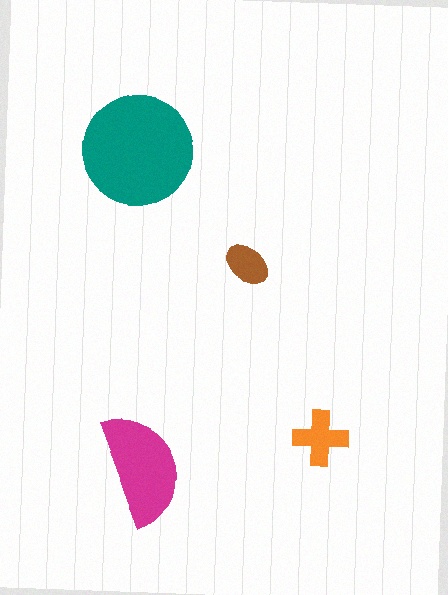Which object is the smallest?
The brown ellipse.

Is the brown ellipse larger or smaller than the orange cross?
Smaller.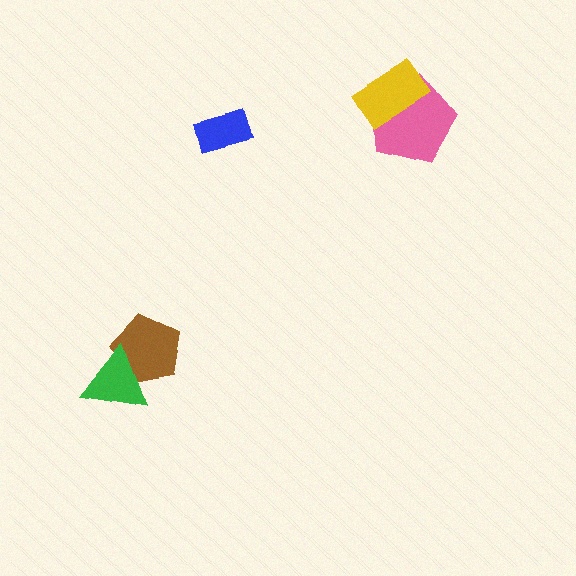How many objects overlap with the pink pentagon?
1 object overlaps with the pink pentagon.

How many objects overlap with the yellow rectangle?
1 object overlaps with the yellow rectangle.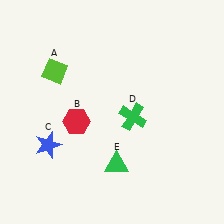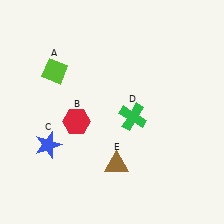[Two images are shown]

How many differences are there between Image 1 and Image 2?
There is 1 difference between the two images.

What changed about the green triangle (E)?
In Image 1, E is green. In Image 2, it changed to brown.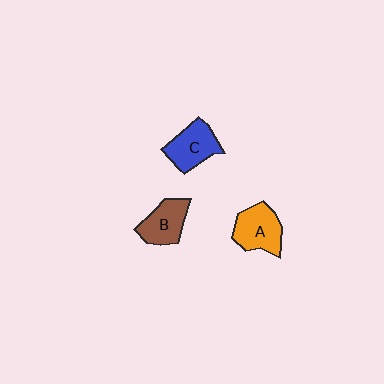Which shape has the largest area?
Shape A (orange).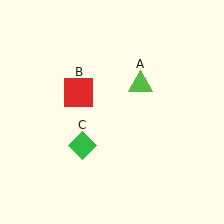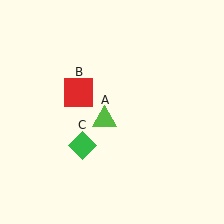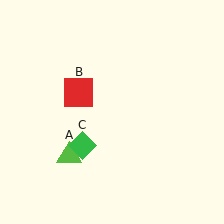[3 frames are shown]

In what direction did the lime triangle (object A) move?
The lime triangle (object A) moved down and to the left.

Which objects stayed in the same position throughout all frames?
Red square (object B) and green diamond (object C) remained stationary.